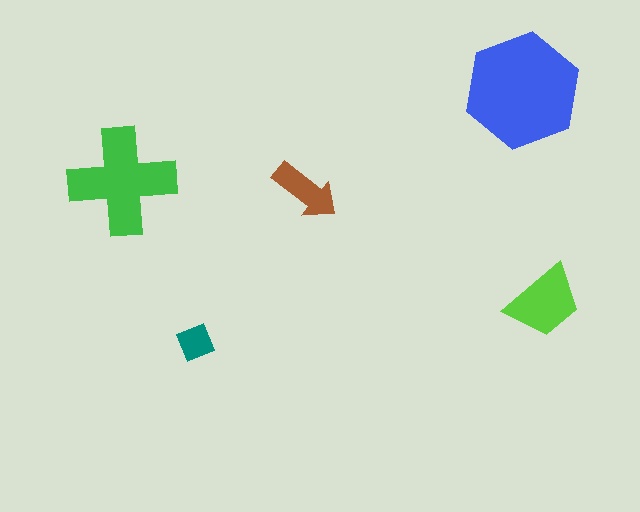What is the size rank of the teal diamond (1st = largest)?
5th.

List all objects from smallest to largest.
The teal diamond, the brown arrow, the lime trapezoid, the green cross, the blue hexagon.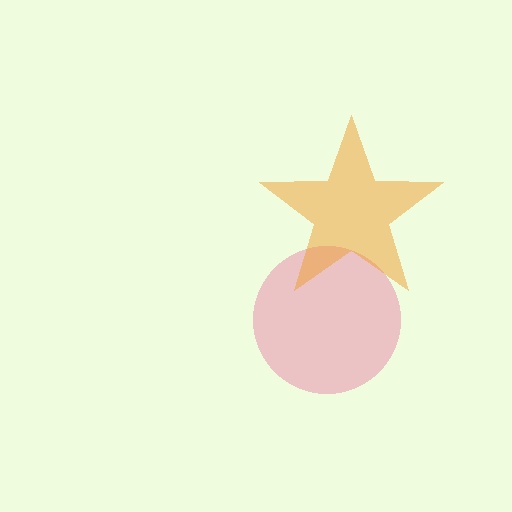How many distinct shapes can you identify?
There are 2 distinct shapes: a pink circle, an orange star.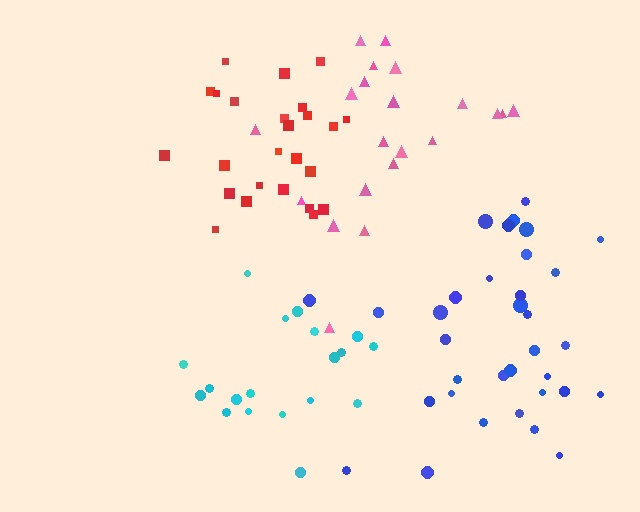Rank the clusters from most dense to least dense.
red, blue, cyan, pink.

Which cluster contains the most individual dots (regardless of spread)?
Blue (34).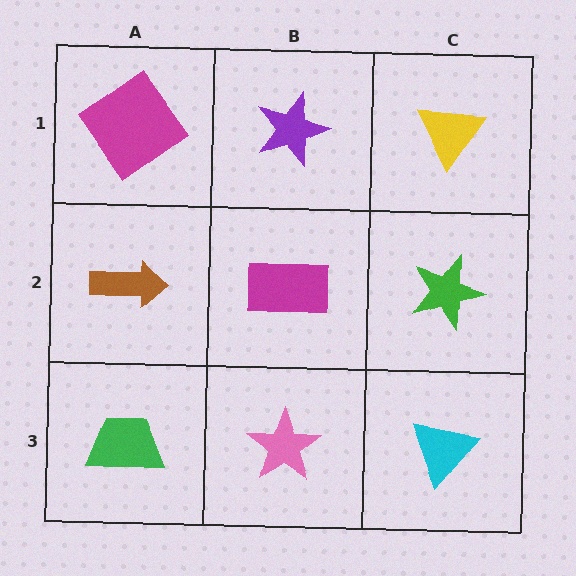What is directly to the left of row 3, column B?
A green trapezoid.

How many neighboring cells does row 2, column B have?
4.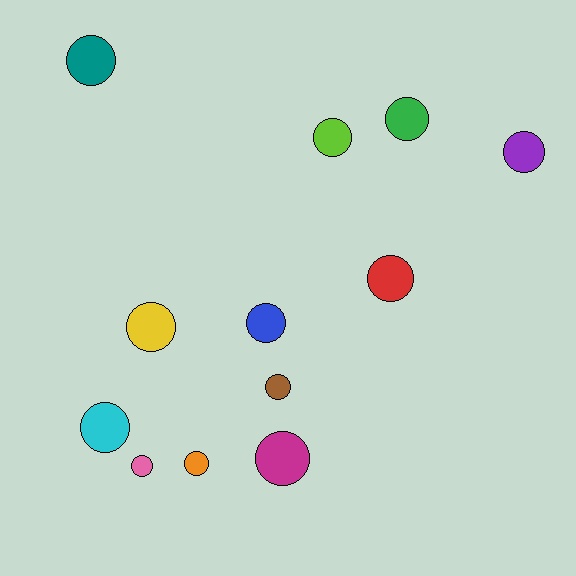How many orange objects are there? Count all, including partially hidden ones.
There is 1 orange object.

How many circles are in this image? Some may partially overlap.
There are 12 circles.